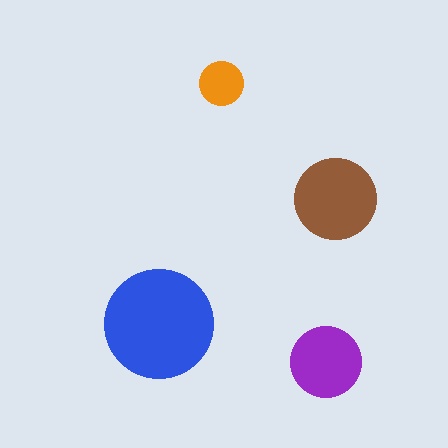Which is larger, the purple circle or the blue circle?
The blue one.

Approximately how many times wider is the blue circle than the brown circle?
About 1.5 times wider.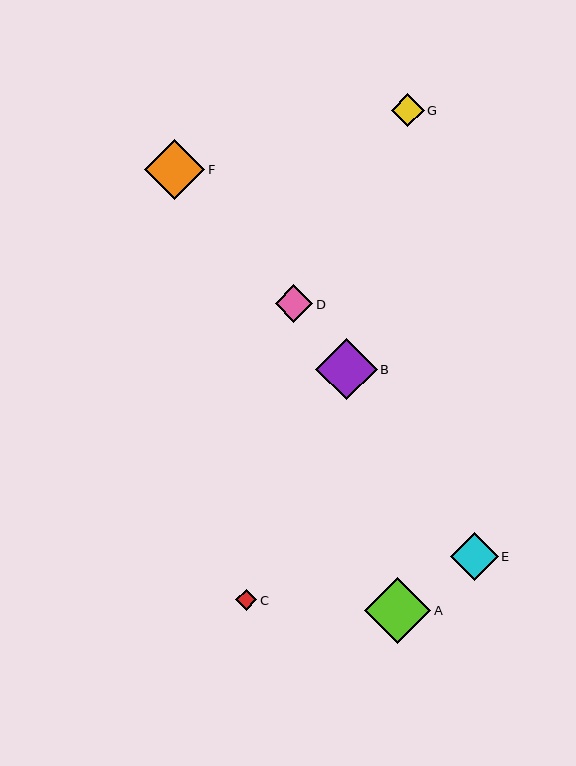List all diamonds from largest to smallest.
From largest to smallest: A, B, F, E, D, G, C.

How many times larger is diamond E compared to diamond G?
Diamond E is approximately 1.5 times the size of diamond G.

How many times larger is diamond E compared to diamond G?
Diamond E is approximately 1.5 times the size of diamond G.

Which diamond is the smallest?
Diamond C is the smallest with a size of approximately 21 pixels.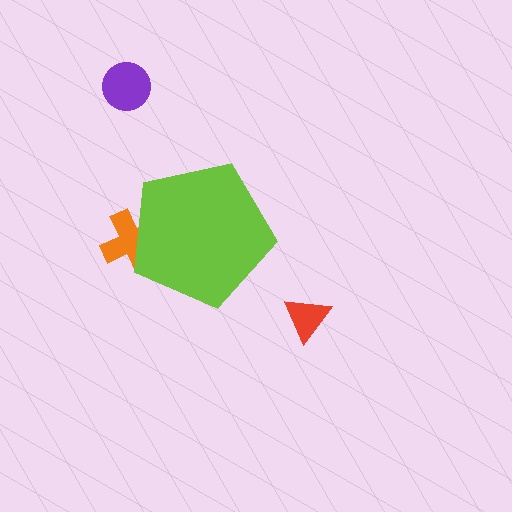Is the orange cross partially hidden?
Yes, the orange cross is partially hidden behind the lime pentagon.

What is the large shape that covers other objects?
A lime pentagon.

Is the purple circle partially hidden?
No, the purple circle is fully visible.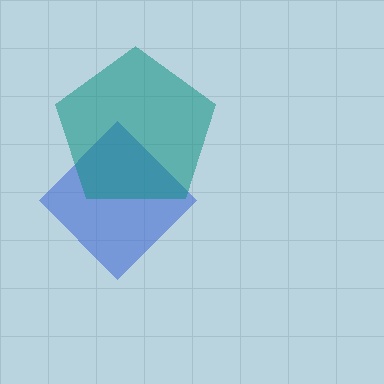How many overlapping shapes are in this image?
There are 2 overlapping shapes in the image.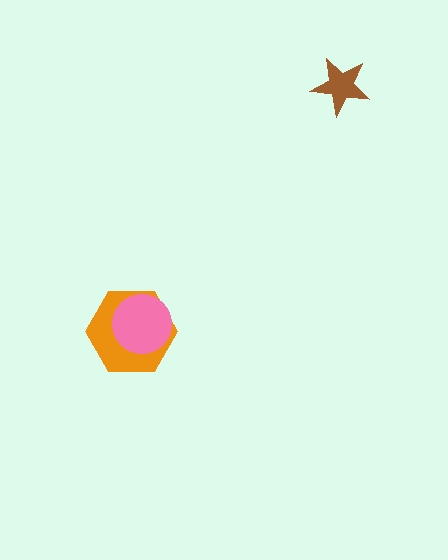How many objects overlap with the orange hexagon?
1 object overlaps with the orange hexagon.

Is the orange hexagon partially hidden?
Yes, it is partially covered by another shape.